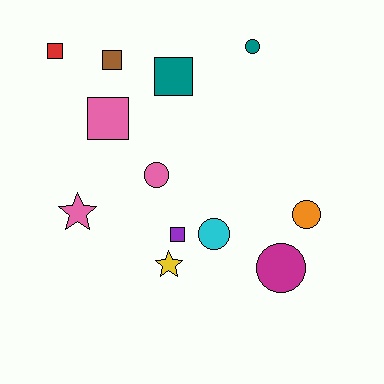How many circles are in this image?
There are 5 circles.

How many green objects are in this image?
There are no green objects.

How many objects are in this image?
There are 12 objects.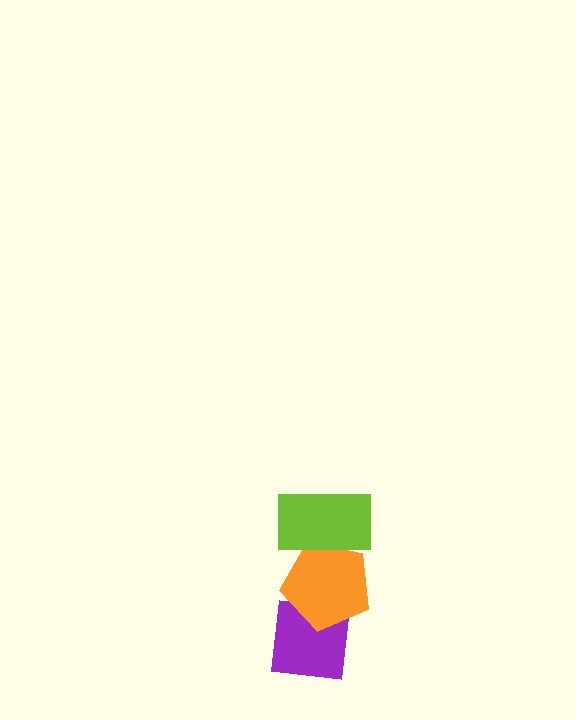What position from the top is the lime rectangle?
The lime rectangle is 1st from the top.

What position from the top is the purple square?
The purple square is 3rd from the top.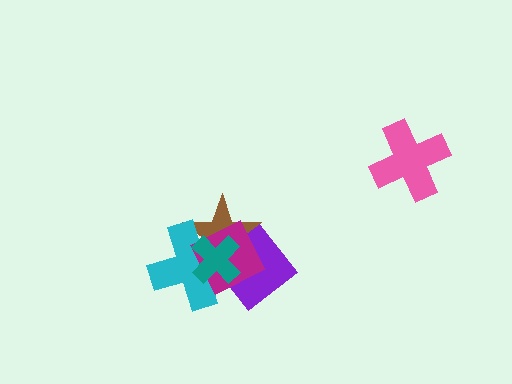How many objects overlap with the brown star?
4 objects overlap with the brown star.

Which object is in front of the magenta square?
The teal cross is in front of the magenta square.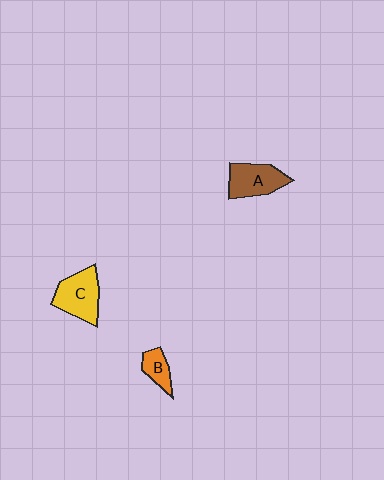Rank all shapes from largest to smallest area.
From largest to smallest: C (yellow), A (brown), B (orange).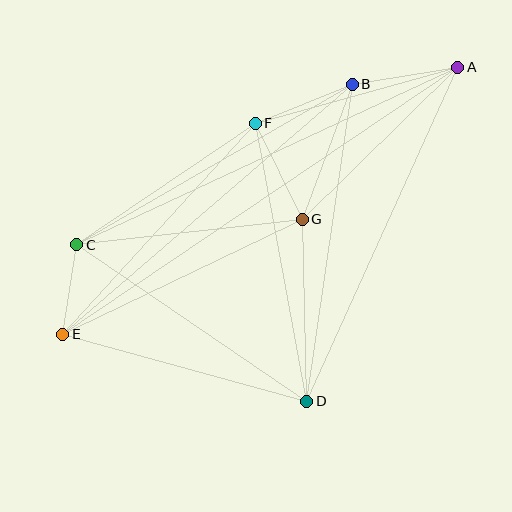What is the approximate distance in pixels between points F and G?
The distance between F and G is approximately 107 pixels.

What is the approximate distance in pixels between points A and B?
The distance between A and B is approximately 107 pixels.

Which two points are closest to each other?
Points C and E are closest to each other.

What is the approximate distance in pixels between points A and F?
The distance between A and F is approximately 210 pixels.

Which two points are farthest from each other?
Points A and E are farthest from each other.